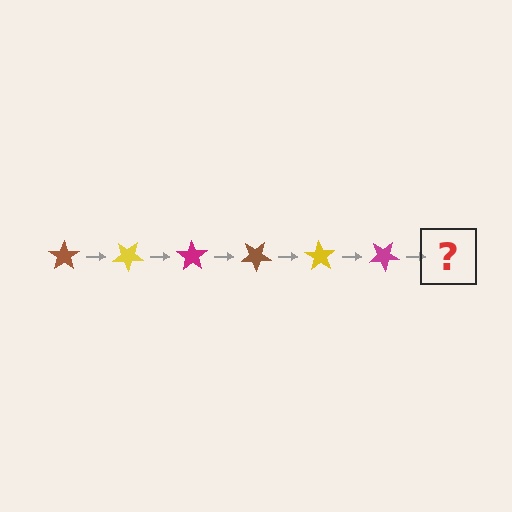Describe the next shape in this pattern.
It should be a brown star, rotated 210 degrees from the start.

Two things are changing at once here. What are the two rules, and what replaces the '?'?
The two rules are that it rotates 35 degrees each step and the color cycles through brown, yellow, and magenta. The '?' should be a brown star, rotated 210 degrees from the start.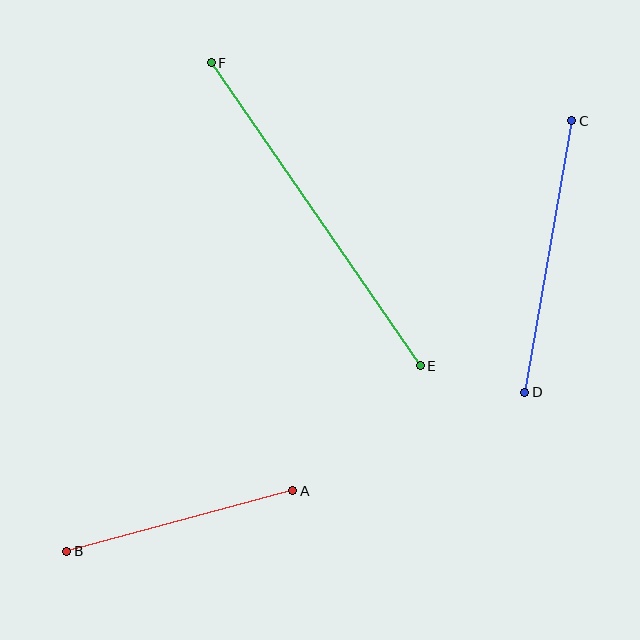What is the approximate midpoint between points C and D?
The midpoint is at approximately (548, 257) pixels.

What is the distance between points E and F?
The distance is approximately 368 pixels.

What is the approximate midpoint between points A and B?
The midpoint is at approximately (180, 521) pixels.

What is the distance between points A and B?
The distance is approximately 234 pixels.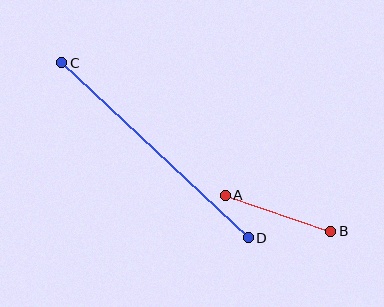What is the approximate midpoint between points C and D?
The midpoint is at approximately (155, 150) pixels.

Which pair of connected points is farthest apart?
Points C and D are farthest apart.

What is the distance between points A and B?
The distance is approximately 112 pixels.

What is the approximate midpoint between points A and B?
The midpoint is at approximately (278, 213) pixels.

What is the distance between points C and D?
The distance is approximately 256 pixels.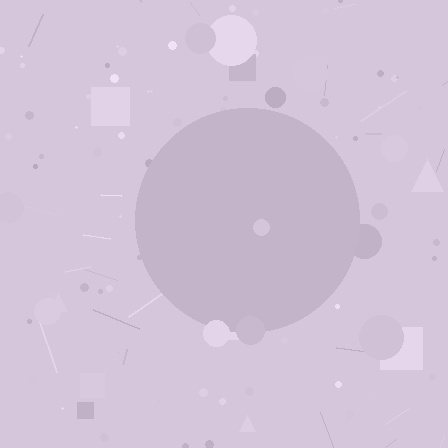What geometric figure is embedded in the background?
A circle is embedded in the background.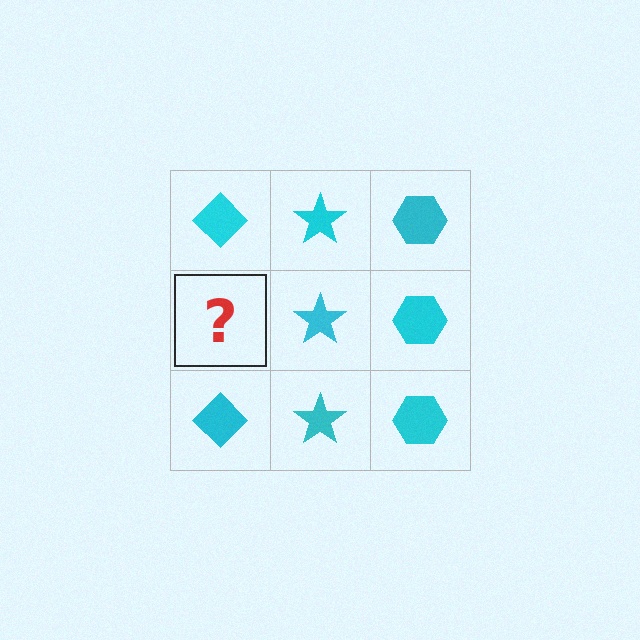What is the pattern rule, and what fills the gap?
The rule is that each column has a consistent shape. The gap should be filled with a cyan diamond.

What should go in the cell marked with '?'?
The missing cell should contain a cyan diamond.